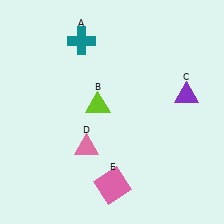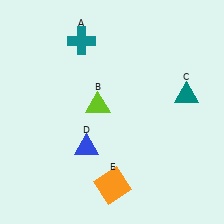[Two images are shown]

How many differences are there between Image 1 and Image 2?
There are 3 differences between the two images.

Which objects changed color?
C changed from purple to teal. D changed from pink to blue. E changed from pink to orange.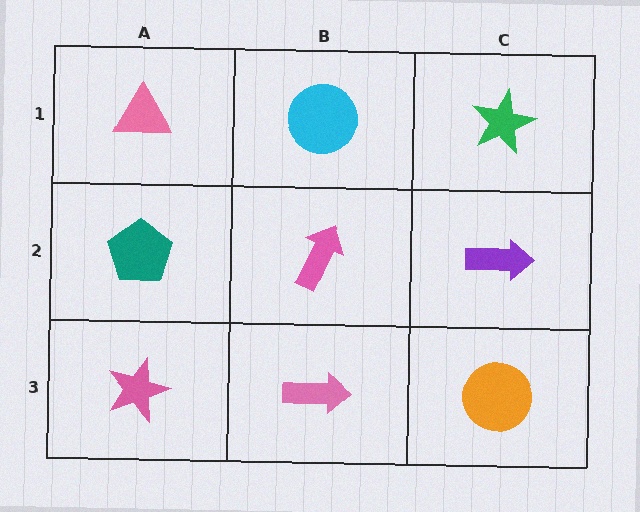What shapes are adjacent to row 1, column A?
A teal pentagon (row 2, column A), a cyan circle (row 1, column B).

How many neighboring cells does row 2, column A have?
3.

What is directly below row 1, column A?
A teal pentagon.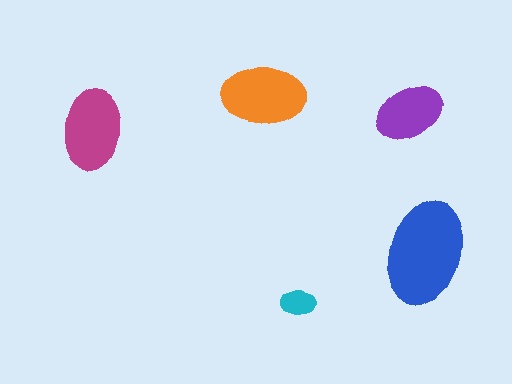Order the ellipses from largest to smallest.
the blue one, the orange one, the magenta one, the purple one, the cyan one.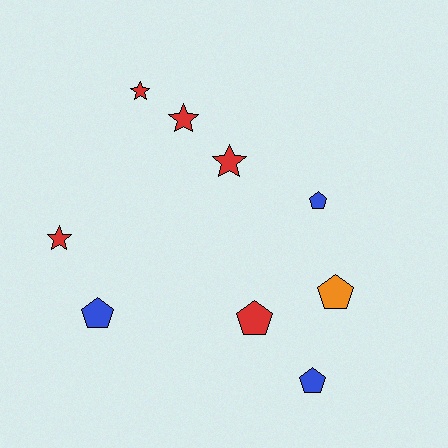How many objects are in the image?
There are 9 objects.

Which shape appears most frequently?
Pentagon, with 5 objects.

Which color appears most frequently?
Red, with 5 objects.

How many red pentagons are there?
There is 1 red pentagon.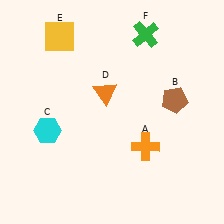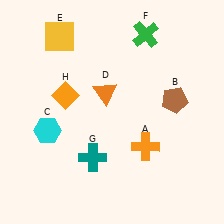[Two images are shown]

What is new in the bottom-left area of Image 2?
A teal cross (G) was added in the bottom-left area of Image 2.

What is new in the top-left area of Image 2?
An orange diamond (H) was added in the top-left area of Image 2.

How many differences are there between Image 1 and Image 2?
There are 2 differences between the two images.